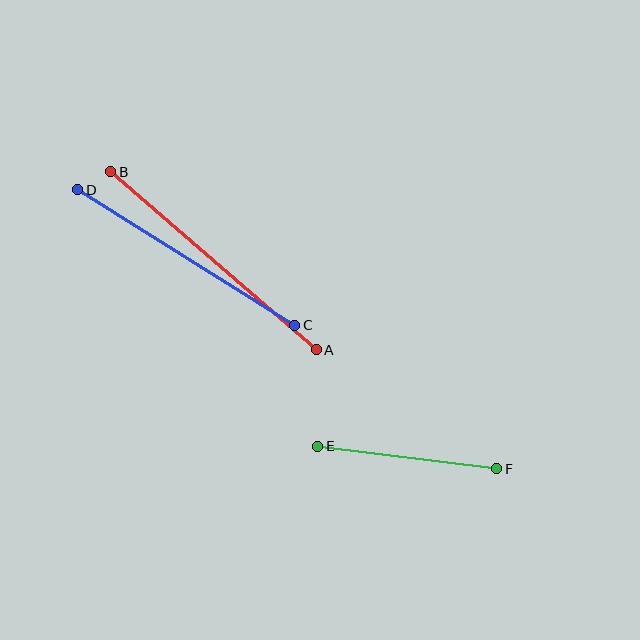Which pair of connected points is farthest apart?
Points A and B are farthest apart.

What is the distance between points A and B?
The distance is approximately 272 pixels.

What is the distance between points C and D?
The distance is approximately 256 pixels.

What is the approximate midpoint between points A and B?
The midpoint is at approximately (214, 261) pixels.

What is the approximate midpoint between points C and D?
The midpoint is at approximately (186, 258) pixels.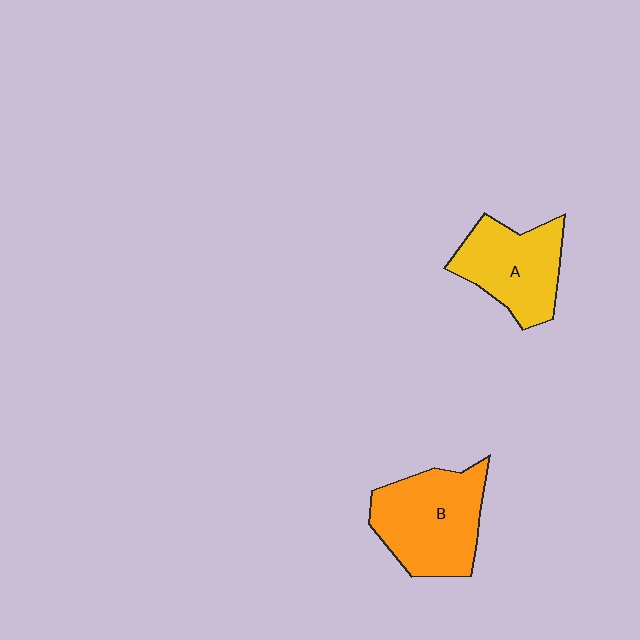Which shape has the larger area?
Shape B (orange).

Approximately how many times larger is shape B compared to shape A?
Approximately 1.2 times.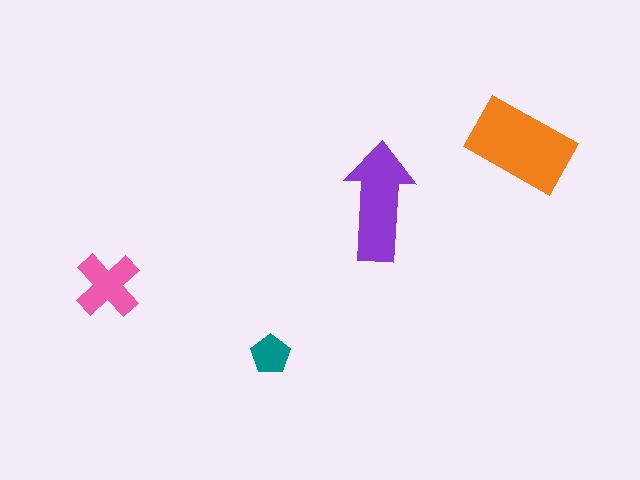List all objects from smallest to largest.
The teal pentagon, the pink cross, the purple arrow, the orange rectangle.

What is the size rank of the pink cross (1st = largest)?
3rd.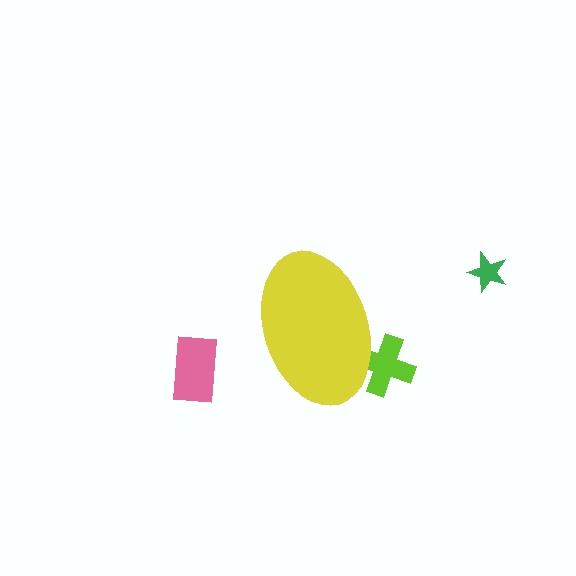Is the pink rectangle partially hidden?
No, the pink rectangle is fully visible.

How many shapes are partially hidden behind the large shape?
1 shape is partially hidden.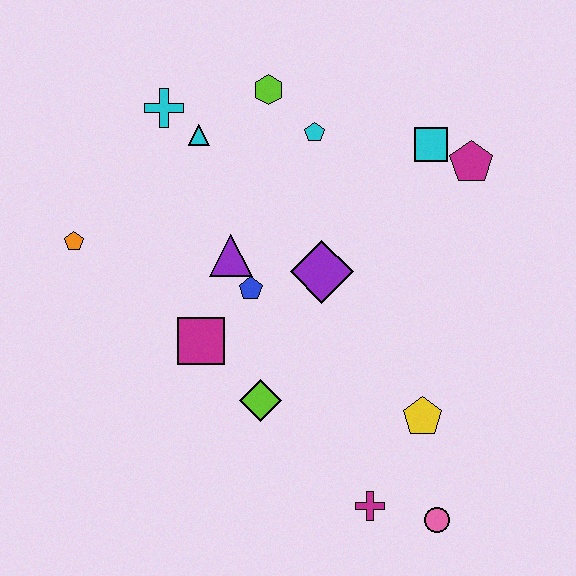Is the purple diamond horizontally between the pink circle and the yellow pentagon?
No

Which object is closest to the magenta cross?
The pink circle is closest to the magenta cross.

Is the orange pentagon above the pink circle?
Yes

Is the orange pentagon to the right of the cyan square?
No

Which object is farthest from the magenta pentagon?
The orange pentagon is farthest from the magenta pentagon.